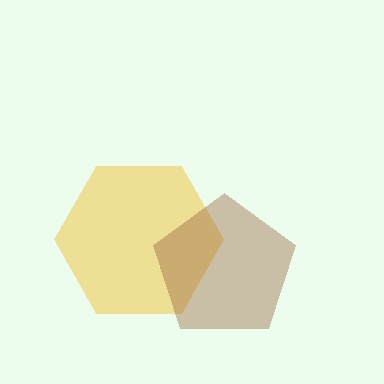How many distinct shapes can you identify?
There are 2 distinct shapes: a yellow hexagon, a brown pentagon.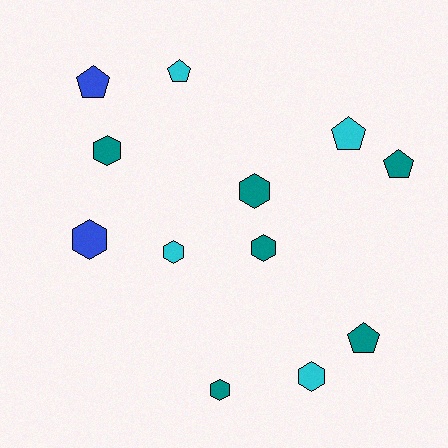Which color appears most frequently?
Teal, with 6 objects.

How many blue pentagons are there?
There is 1 blue pentagon.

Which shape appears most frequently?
Hexagon, with 7 objects.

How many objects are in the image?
There are 12 objects.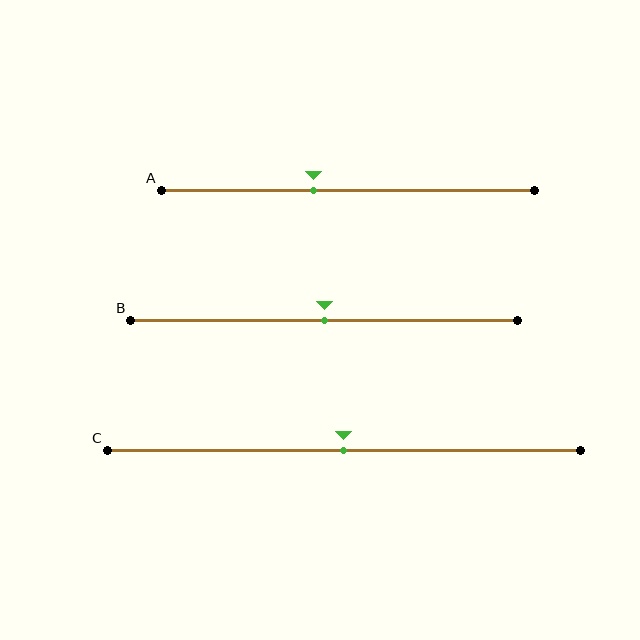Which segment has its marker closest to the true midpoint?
Segment B has its marker closest to the true midpoint.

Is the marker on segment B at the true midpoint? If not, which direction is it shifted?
Yes, the marker on segment B is at the true midpoint.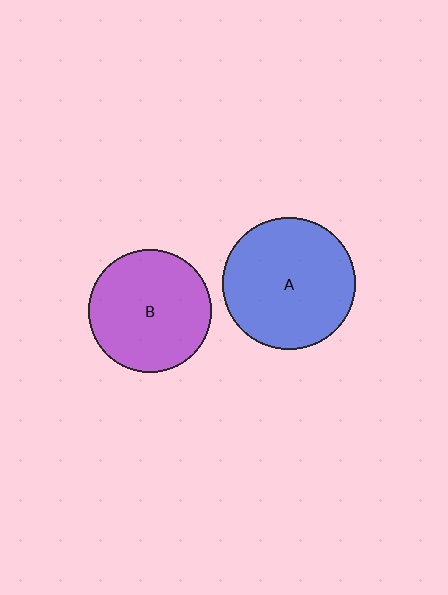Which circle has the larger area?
Circle A (blue).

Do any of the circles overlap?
No, none of the circles overlap.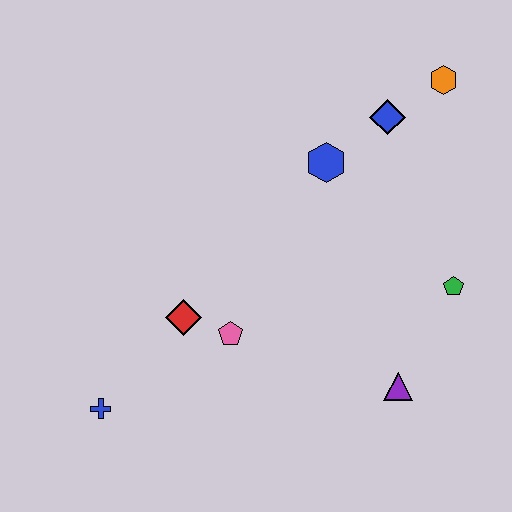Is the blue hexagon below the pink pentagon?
No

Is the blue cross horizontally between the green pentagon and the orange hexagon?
No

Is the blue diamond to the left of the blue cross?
No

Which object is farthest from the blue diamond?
The blue cross is farthest from the blue diamond.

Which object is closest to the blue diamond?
The orange hexagon is closest to the blue diamond.